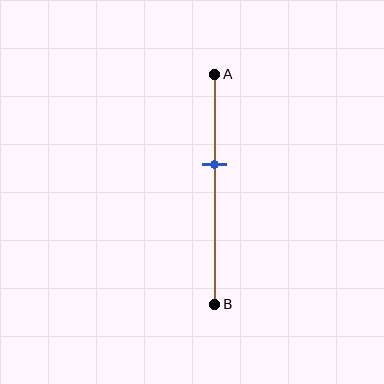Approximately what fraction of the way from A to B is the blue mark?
The blue mark is approximately 40% of the way from A to B.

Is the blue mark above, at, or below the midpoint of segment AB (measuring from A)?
The blue mark is above the midpoint of segment AB.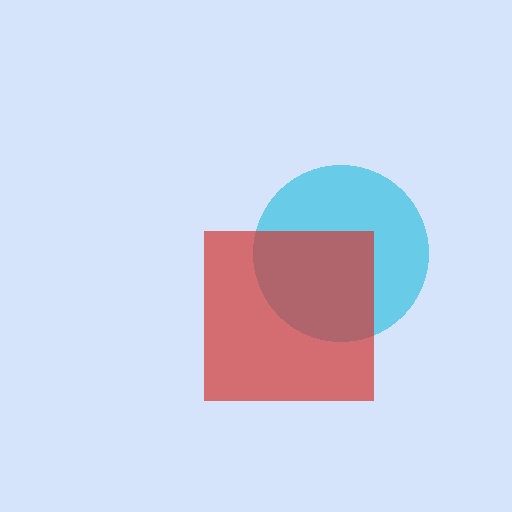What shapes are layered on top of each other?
The layered shapes are: a cyan circle, a red square.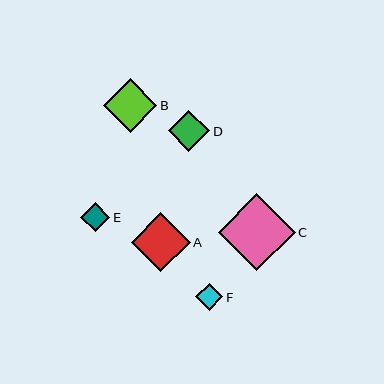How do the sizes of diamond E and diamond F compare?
Diamond E and diamond F are approximately the same size.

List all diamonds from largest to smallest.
From largest to smallest: C, A, B, D, E, F.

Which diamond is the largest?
Diamond C is the largest with a size of approximately 77 pixels.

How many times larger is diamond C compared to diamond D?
Diamond C is approximately 1.8 times the size of diamond D.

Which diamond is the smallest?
Diamond F is the smallest with a size of approximately 27 pixels.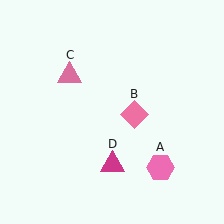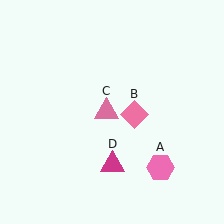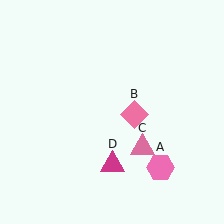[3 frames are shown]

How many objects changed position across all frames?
1 object changed position: pink triangle (object C).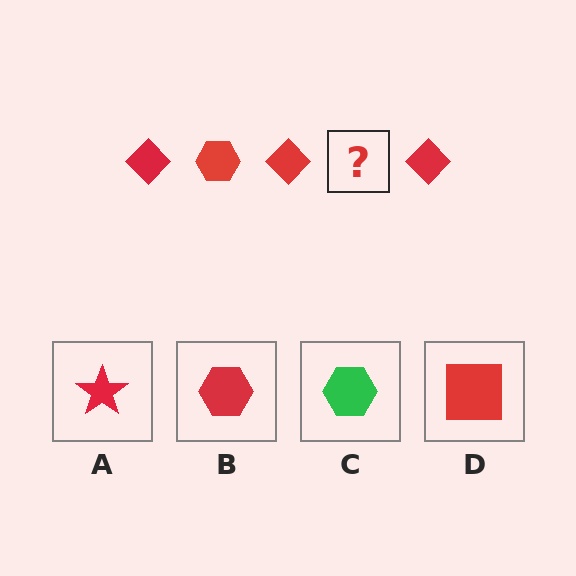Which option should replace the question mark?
Option B.